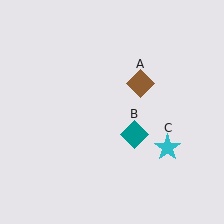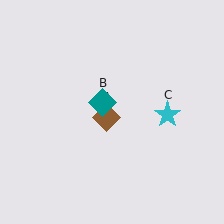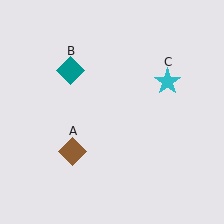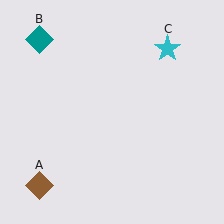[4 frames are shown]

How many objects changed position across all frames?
3 objects changed position: brown diamond (object A), teal diamond (object B), cyan star (object C).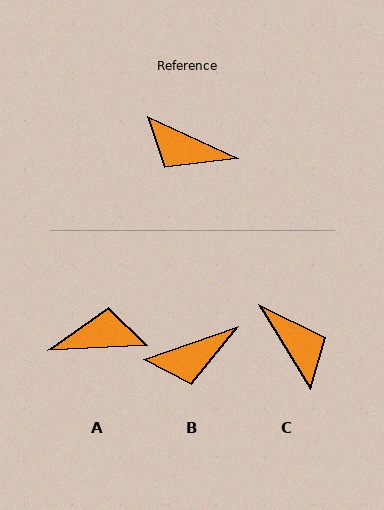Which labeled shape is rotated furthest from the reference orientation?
A, about 152 degrees away.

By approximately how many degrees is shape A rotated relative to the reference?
Approximately 152 degrees clockwise.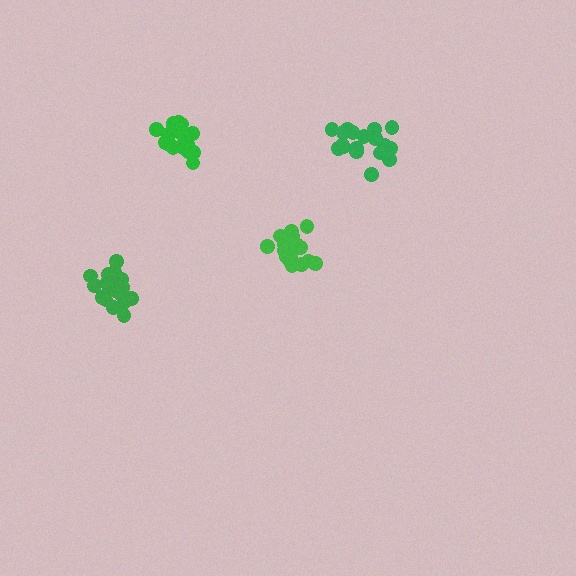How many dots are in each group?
Group 1: 20 dots, Group 2: 19 dots, Group 3: 18 dots, Group 4: 19 dots (76 total).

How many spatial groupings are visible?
There are 4 spatial groupings.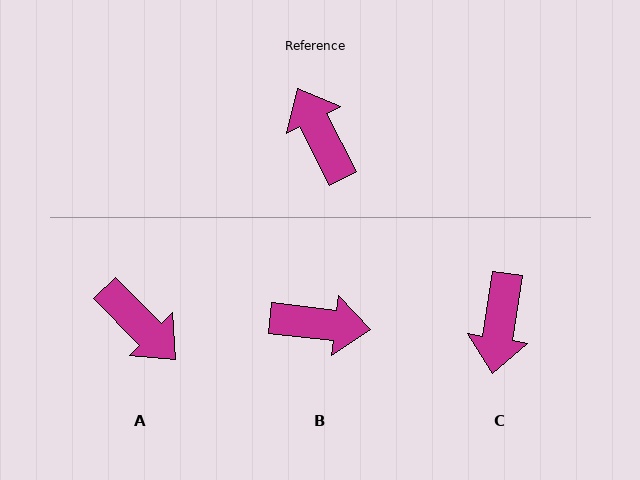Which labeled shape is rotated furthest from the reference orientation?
A, about 162 degrees away.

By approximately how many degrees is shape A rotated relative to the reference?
Approximately 162 degrees clockwise.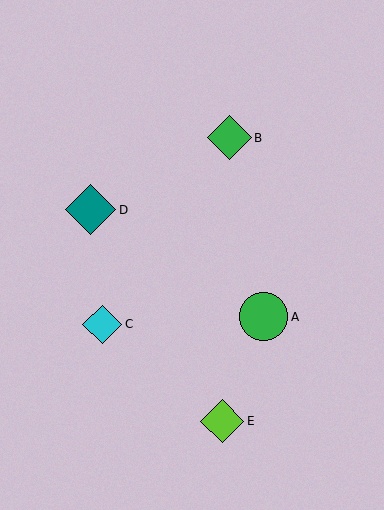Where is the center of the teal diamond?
The center of the teal diamond is at (91, 210).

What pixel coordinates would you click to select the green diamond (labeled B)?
Click at (229, 138) to select the green diamond B.